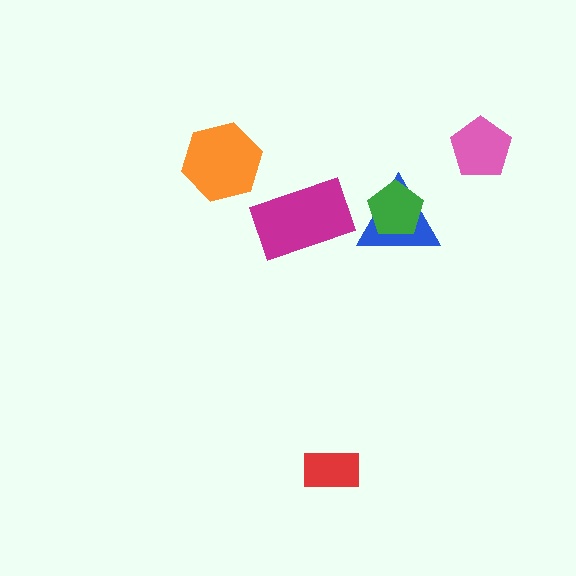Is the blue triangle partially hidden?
Yes, it is partially covered by another shape.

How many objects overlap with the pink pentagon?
0 objects overlap with the pink pentagon.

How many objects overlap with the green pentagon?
1 object overlaps with the green pentagon.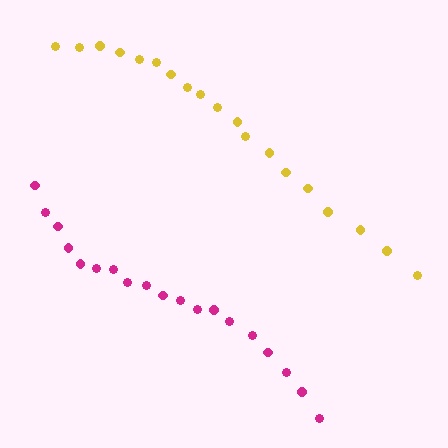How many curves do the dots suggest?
There are 2 distinct paths.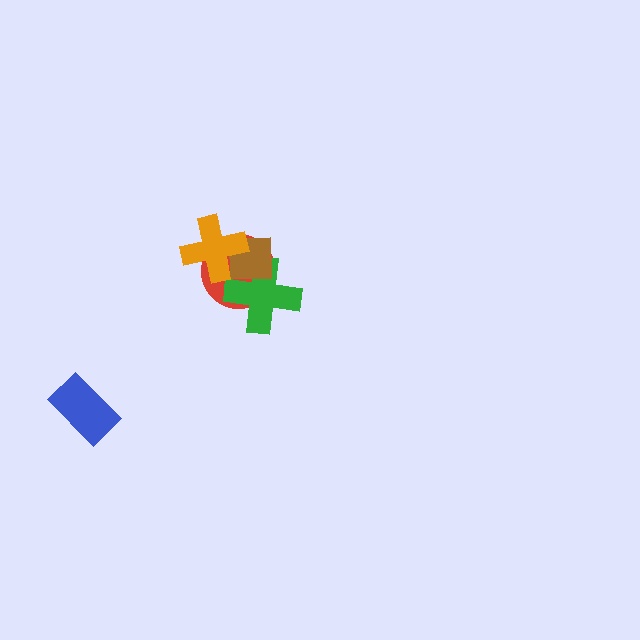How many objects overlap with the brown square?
3 objects overlap with the brown square.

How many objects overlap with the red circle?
3 objects overlap with the red circle.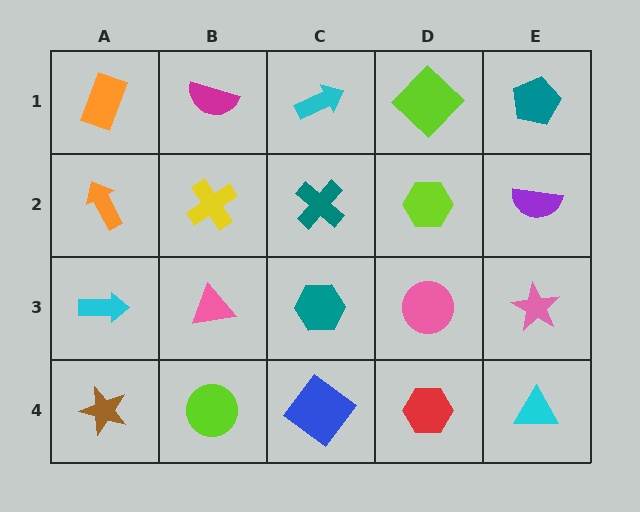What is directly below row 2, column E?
A pink star.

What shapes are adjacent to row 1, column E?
A purple semicircle (row 2, column E), a lime diamond (row 1, column D).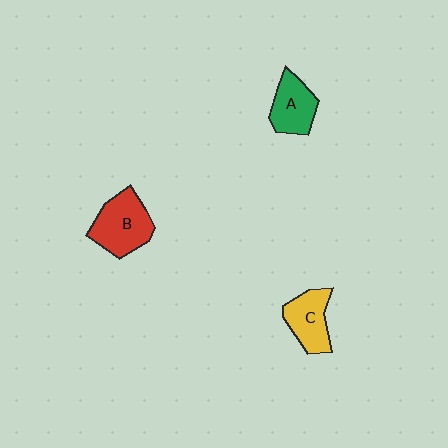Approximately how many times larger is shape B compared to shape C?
Approximately 1.3 times.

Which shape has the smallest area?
Shape A (green).